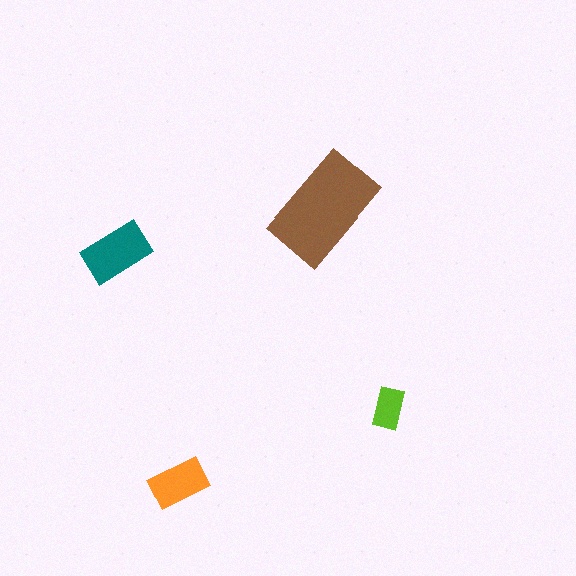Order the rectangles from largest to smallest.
the brown one, the teal one, the orange one, the lime one.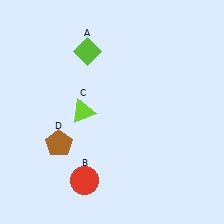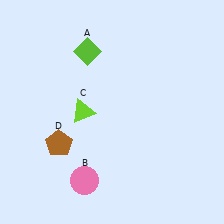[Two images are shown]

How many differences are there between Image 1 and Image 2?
There is 1 difference between the two images.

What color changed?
The circle (B) changed from red in Image 1 to pink in Image 2.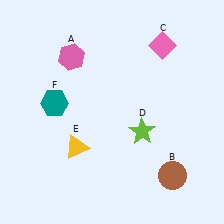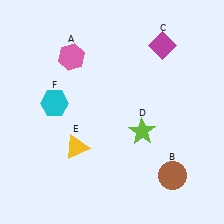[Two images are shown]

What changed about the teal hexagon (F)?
In Image 1, F is teal. In Image 2, it changed to cyan.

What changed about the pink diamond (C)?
In Image 1, C is pink. In Image 2, it changed to magenta.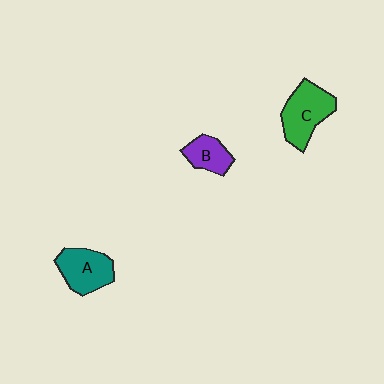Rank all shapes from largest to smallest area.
From largest to smallest: C (green), A (teal), B (purple).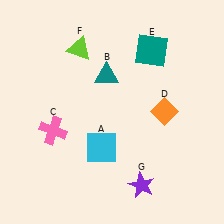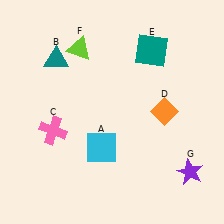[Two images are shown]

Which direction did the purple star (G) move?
The purple star (G) moved right.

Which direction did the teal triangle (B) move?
The teal triangle (B) moved left.